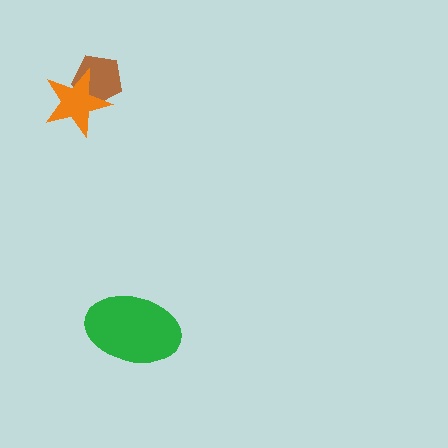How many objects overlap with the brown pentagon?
1 object overlaps with the brown pentagon.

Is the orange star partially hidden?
No, no other shape covers it.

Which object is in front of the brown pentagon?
The orange star is in front of the brown pentagon.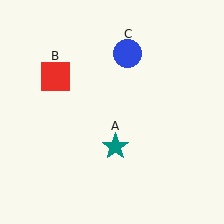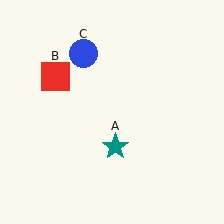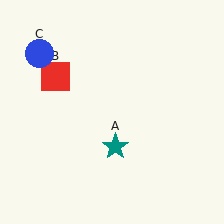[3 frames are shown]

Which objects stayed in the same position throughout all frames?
Teal star (object A) and red square (object B) remained stationary.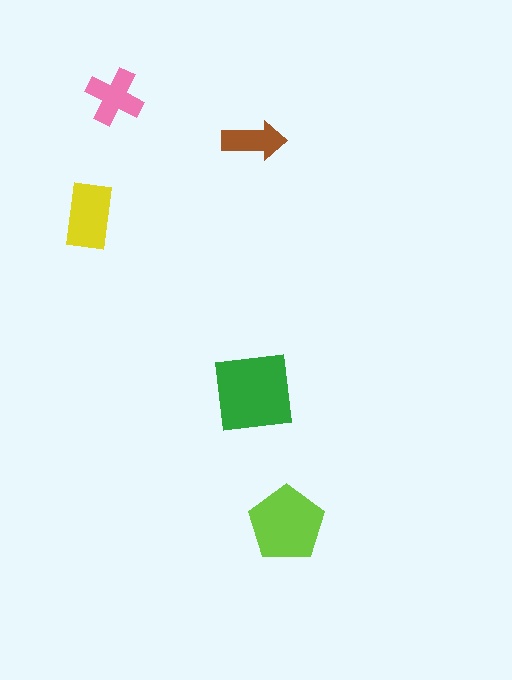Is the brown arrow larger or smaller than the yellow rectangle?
Smaller.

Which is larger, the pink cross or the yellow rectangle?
The yellow rectangle.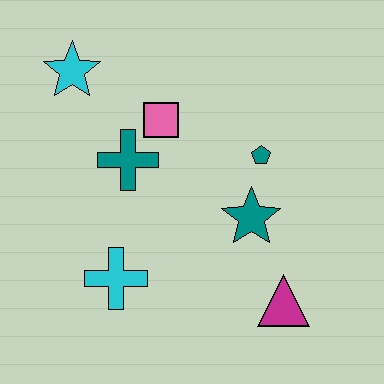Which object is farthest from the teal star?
The cyan star is farthest from the teal star.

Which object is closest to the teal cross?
The pink square is closest to the teal cross.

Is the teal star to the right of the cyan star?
Yes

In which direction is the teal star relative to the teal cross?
The teal star is to the right of the teal cross.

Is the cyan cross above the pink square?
No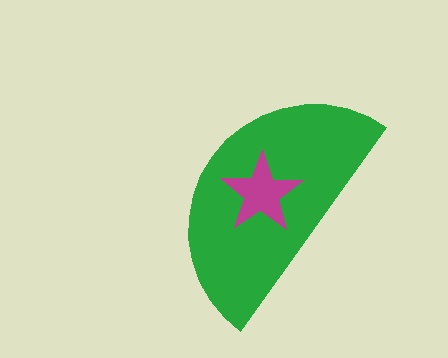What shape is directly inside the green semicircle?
The magenta star.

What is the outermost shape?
The green semicircle.